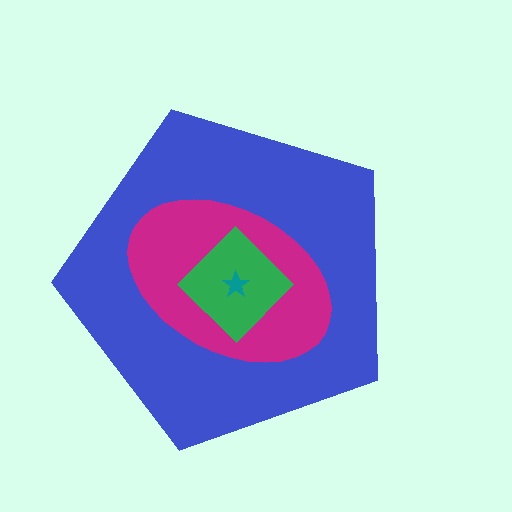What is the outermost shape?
The blue pentagon.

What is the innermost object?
The teal star.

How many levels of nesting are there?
4.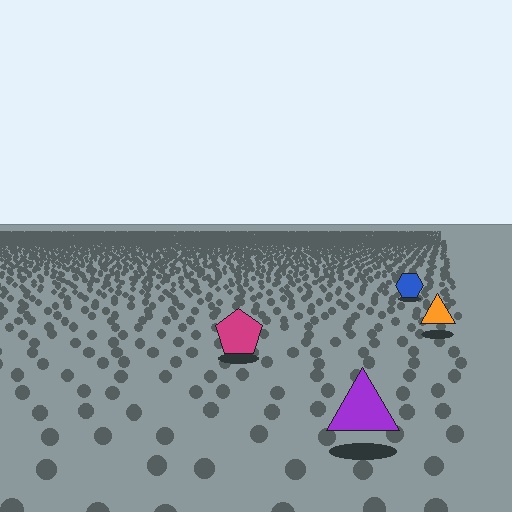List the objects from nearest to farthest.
From nearest to farthest: the purple triangle, the magenta pentagon, the orange triangle, the blue hexagon.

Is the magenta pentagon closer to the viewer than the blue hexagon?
Yes. The magenta pentagon is closer — you can tell from the texture gradient: the ground texture is coarser near it.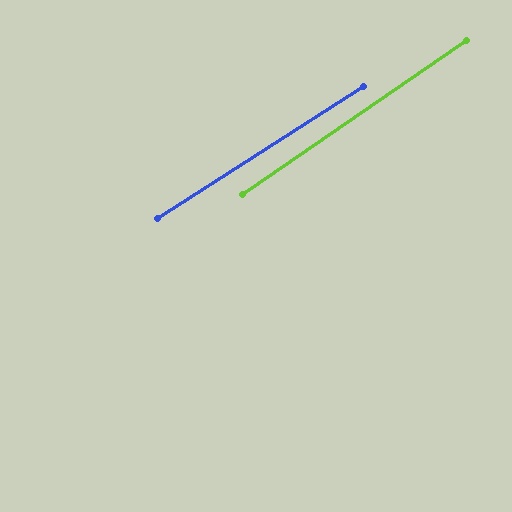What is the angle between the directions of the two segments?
Approximately 2 degrees.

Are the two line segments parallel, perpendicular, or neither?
Parallel — their directions differ by only 1.7°.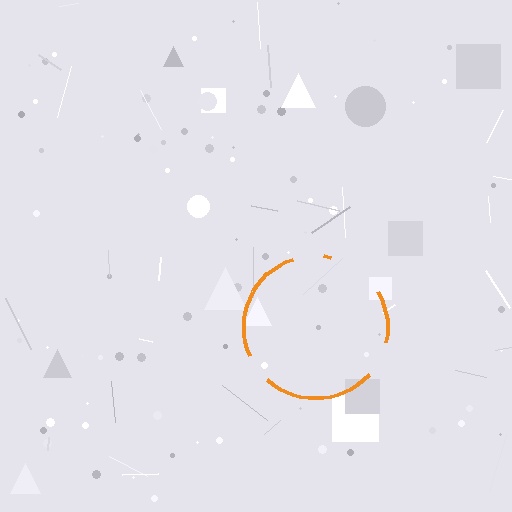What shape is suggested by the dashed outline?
The dashed outline suggests a circle.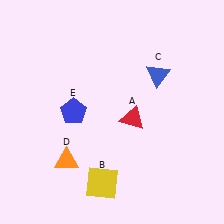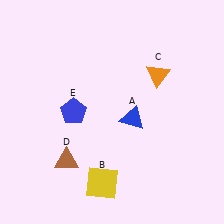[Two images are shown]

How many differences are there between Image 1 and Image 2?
There are 3 differences between the two images.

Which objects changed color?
A changed from red to blue. C changed from blue to orange. D changed from orange to brown.